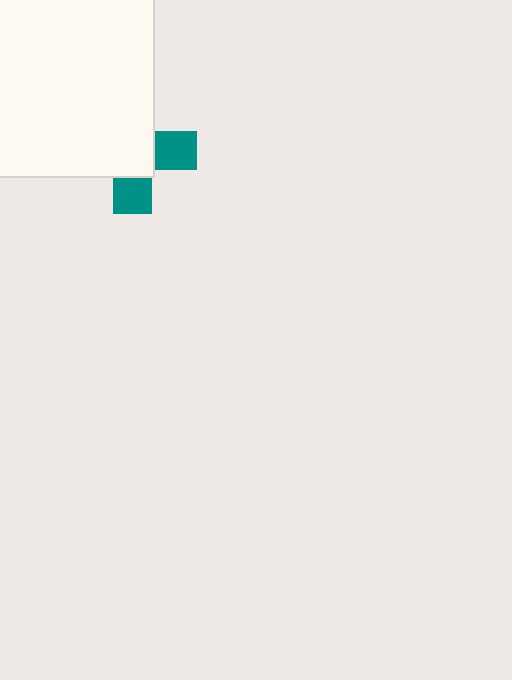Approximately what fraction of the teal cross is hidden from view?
Roughly 64% of the teal cross is hidden behind the white square.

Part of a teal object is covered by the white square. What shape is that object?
It is a cross.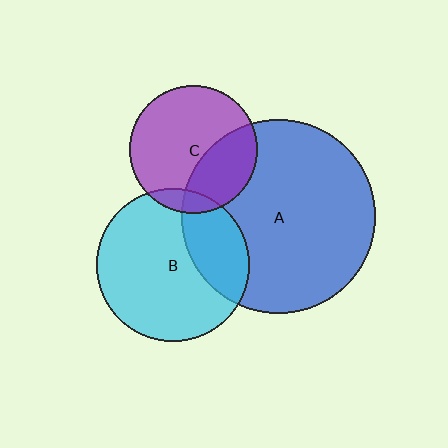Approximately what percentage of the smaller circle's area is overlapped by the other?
Approximately 30%.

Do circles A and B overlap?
Yes.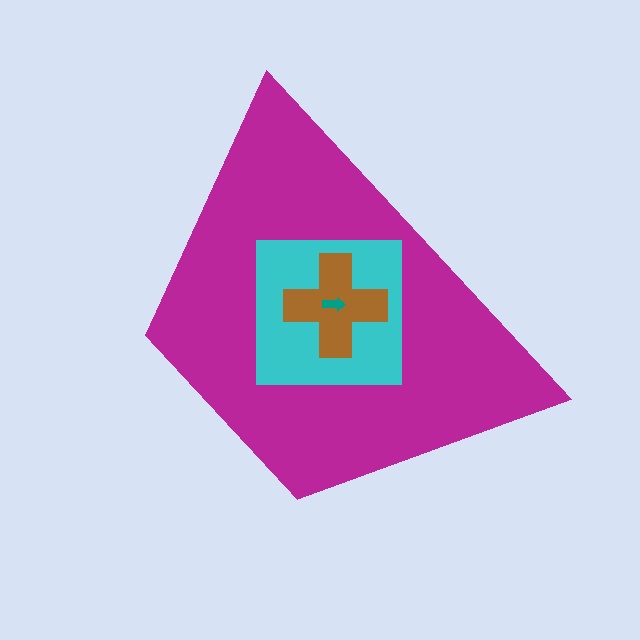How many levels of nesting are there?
4.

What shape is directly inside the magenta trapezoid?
The cyan square.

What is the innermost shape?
The teal arrow.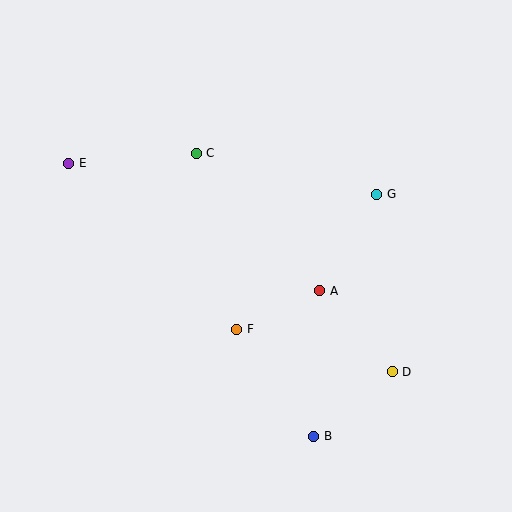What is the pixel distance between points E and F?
The distance between E and F is 236 pixels.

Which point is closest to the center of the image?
Point A at (320, 291) is closest to the center.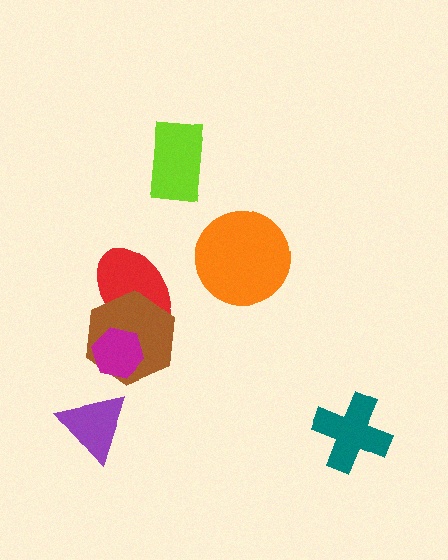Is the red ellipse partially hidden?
Yes, it is partially covered by another shape.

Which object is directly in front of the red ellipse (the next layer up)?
The brown hexagon is directly in front of the red ellipse.